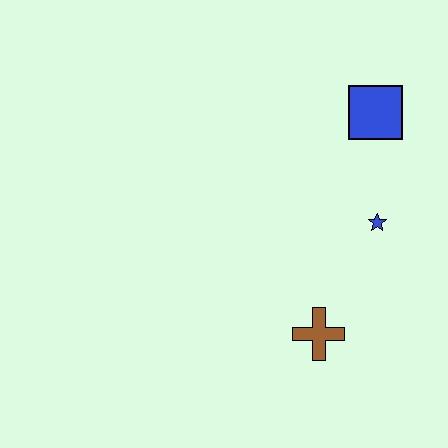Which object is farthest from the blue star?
The brown cross is farthest from the blue star.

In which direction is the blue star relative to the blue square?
The blue star is below the blue square.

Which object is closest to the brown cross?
The blue star is closest to the brown cross.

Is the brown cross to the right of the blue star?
No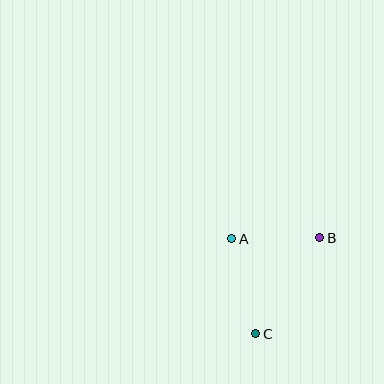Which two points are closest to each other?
Points A and B are closest to each other.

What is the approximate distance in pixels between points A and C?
The distance between A and C is approximately 98 pixels.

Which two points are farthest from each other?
Points B and C are farthest from each other.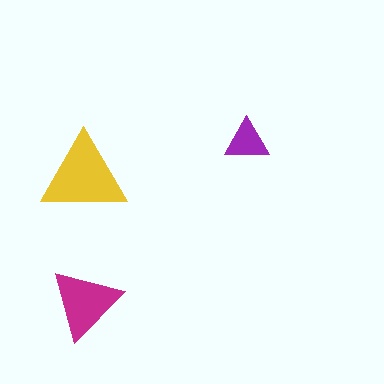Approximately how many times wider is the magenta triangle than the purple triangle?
About 1.5 times wider.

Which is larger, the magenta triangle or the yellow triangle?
The yellow one.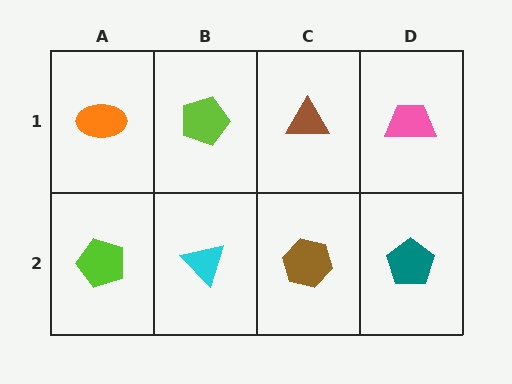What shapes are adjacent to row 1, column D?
A teal pentagon (row 2, column D), a brown triangle (row 1, column C).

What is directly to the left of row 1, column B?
An orange ellipse.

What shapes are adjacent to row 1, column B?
A cyan triangle (row 2, column B), an orange ellipse (row 1, column A), a brown triangle (row 1, column C).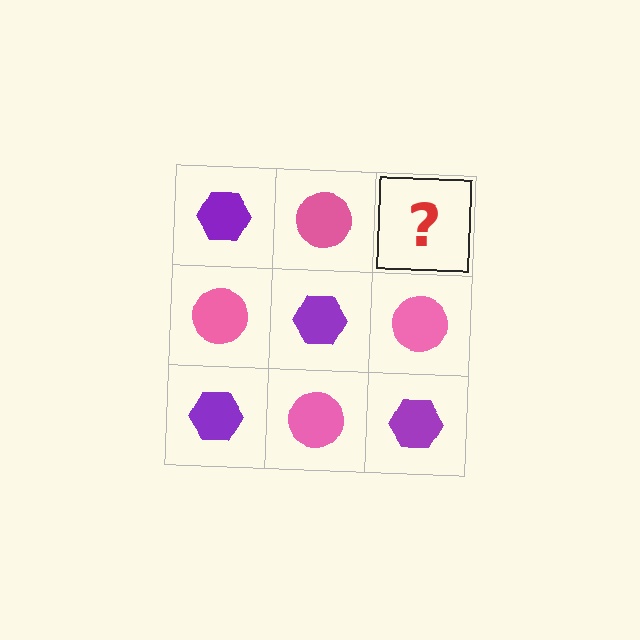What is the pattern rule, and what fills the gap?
The rule is that it alternates purple hexagon and pink circle in a checkerboard pattern. The gap should be filled with a purple hexagon.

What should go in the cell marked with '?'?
The missing cell should contain a purple hexagon.